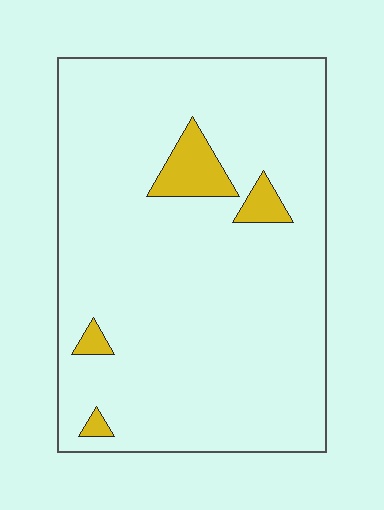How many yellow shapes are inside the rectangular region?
4.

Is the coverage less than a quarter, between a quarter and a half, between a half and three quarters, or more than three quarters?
Less than a quarter.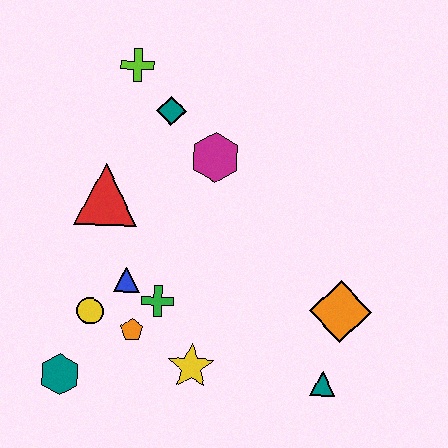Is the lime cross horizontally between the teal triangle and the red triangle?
Yes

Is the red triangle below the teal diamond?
Yes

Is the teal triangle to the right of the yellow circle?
Yes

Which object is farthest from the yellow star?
The lime cross is farthest from the yellow star.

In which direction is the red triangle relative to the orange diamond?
The red triangle is to the left of the orange diamond.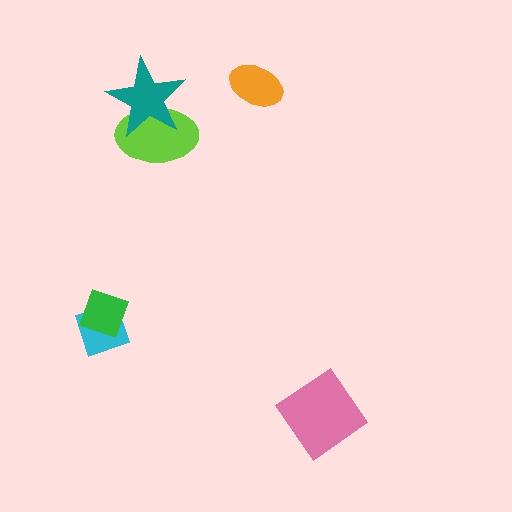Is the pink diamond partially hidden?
No, no other shape covers it.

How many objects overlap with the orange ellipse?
0 objects overlap with the orange ellipse.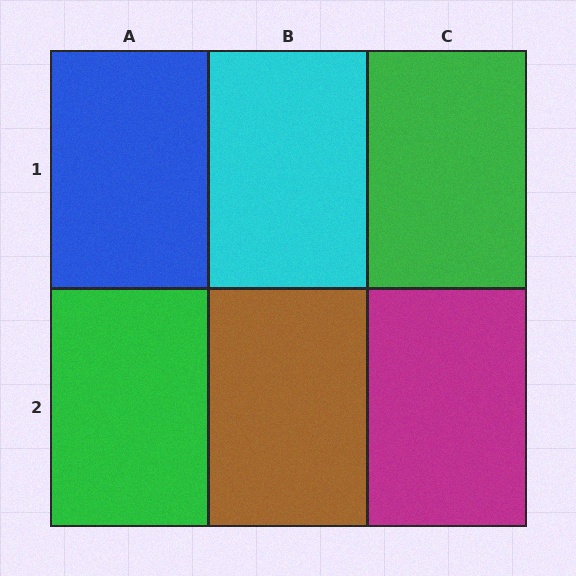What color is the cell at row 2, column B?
Brown.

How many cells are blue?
1 cell is blue.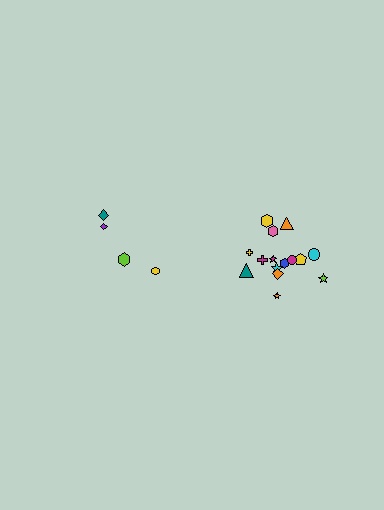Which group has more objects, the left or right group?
The right group.